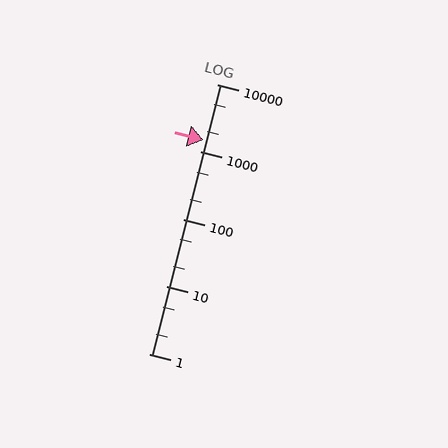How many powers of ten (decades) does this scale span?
The scale spans 4 decades, from 1 to 10000.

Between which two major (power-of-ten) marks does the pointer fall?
The pointer is between 1000 and 10000.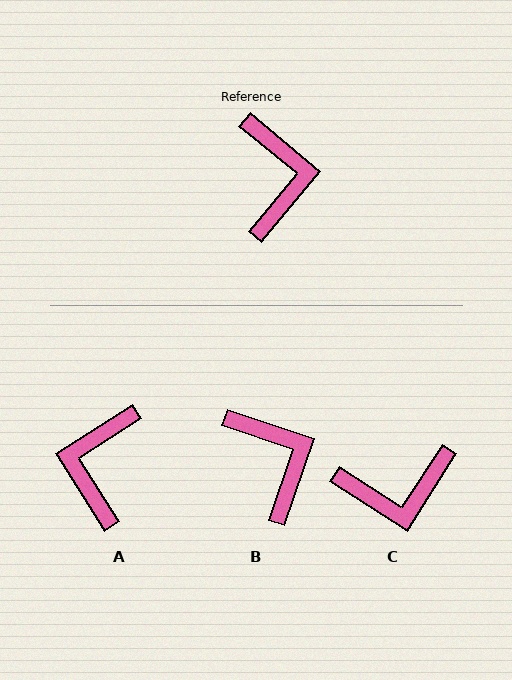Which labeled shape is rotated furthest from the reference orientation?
A, about 162 degrees away.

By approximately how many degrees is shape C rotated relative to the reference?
Approximately 83 degrees clockwise.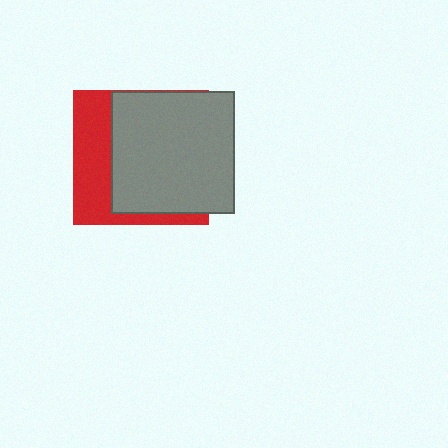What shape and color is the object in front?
The object in front is a gray square.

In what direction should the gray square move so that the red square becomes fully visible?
The gray square should move right. That is the shortest direction to clear the overlap and leave the red square fully visible.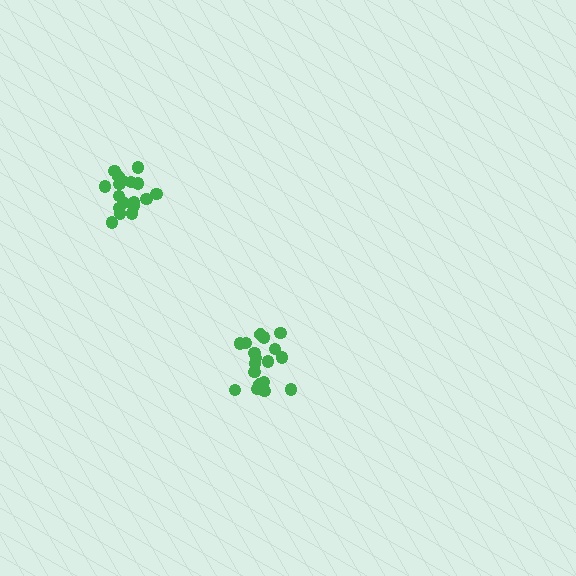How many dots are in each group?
Group 1: 20 dots, Group 2: 18 dots (38 total).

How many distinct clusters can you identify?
There are 2 distinct clusters.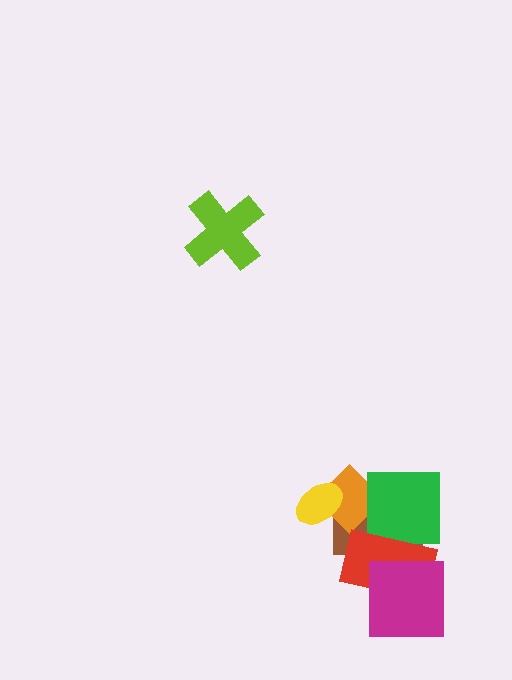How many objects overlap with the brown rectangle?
4 objects overlap with the brown rectangle.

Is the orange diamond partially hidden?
Yes, it is partially covered by another shape.